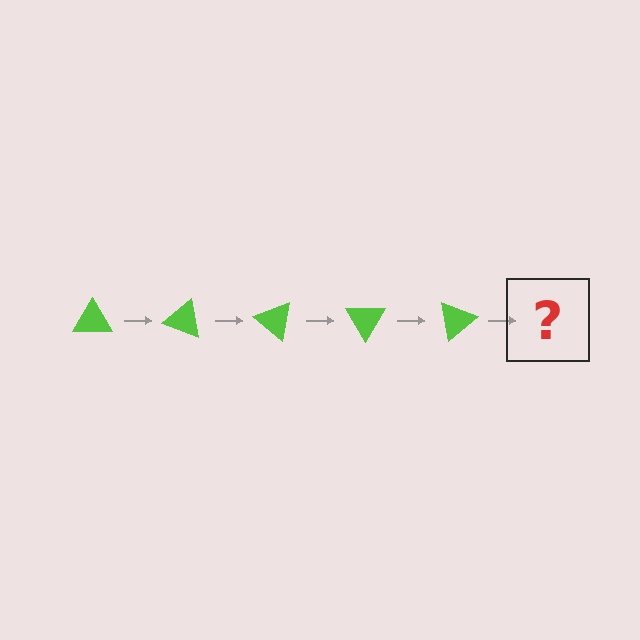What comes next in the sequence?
The next element should be a lime triangle rotated 100 degrees.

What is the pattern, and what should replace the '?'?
The pattern is that the triangle rotates 20 degrees each step. The '?' should be a lime triangle rotated 100 degrees.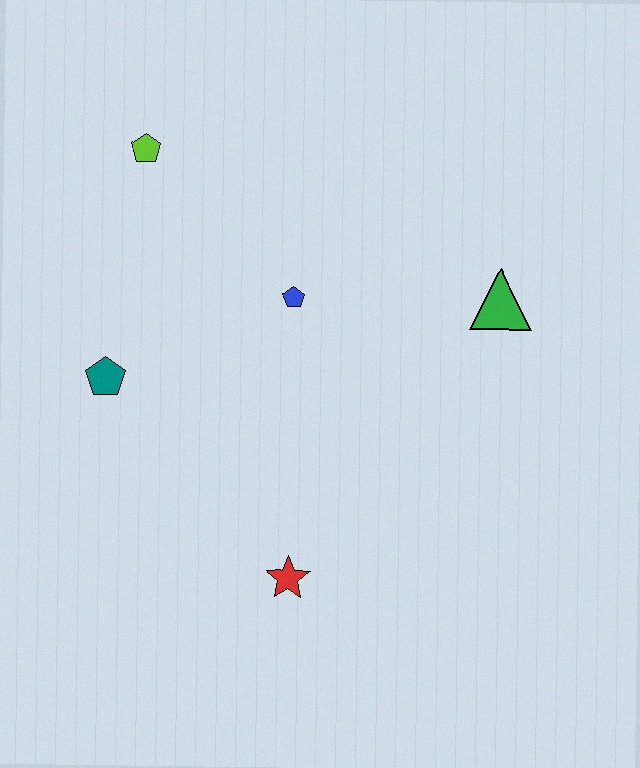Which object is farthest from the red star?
The lime pentagon is farthest from the red star.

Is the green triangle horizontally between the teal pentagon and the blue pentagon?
No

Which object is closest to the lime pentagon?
The blue pentagon is closest to the lime pentagon.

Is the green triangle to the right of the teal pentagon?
Yes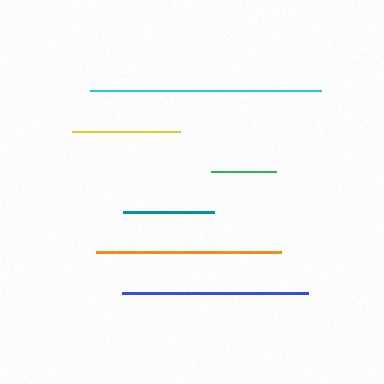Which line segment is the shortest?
The green line is the shortest at approximately 65 pixels.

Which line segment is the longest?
The cyan line is the longest at approximately 231 pixels.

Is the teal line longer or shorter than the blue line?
The blue line is longer than the teal line.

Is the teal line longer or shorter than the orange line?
The orange line is longer than the teal line.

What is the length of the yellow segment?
The yellow segment is approximately 108 pixels long.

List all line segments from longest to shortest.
From longest to shortest: cyan, blue, orange, yellow, teal, green.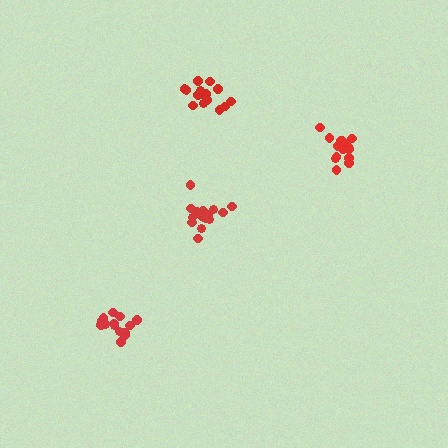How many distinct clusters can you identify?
There are 4 distinct clusters.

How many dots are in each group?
Group 1: 16 dots, Group 2: 15 dots, Group 3: 18 dots, Group 4: 17 dots (66 total).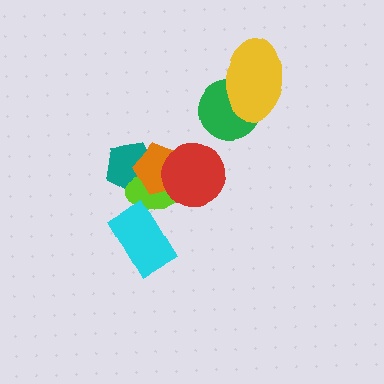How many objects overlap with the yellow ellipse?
1 object overlaps with the yellow ellipse.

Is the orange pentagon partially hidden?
Yes, it is partially covered by another shape.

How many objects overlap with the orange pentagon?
3 objects overlap with the orange pentagon.